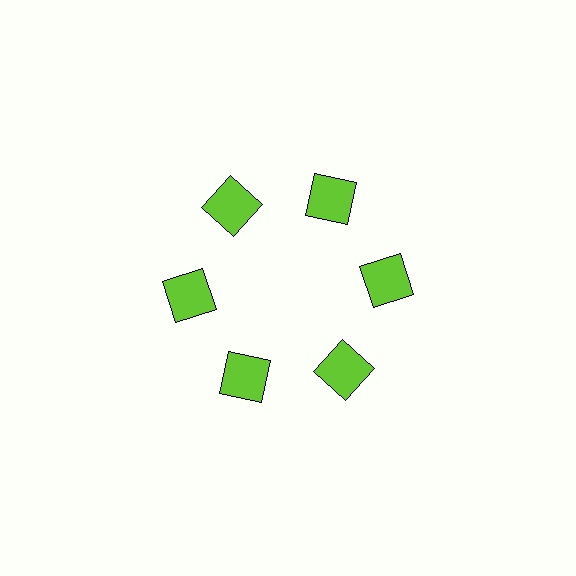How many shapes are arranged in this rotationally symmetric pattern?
There are 6 shapes, arranged in 6 groups of 1.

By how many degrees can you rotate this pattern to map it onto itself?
The pattern maps onto itself every 60 degrees of rotation.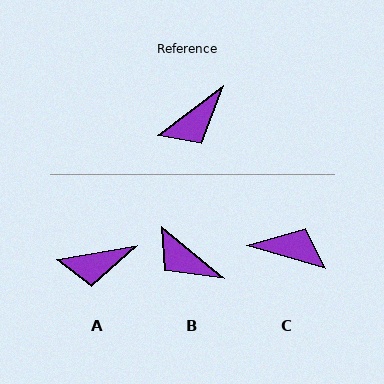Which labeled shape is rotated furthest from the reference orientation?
C, about 127 degrees away.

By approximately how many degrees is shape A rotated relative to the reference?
Approximately 27 degrees clockwise.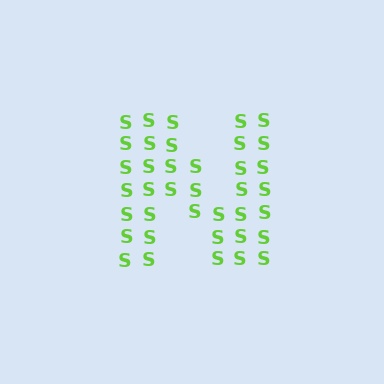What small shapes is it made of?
It is made of small letter S's.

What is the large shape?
The large shape is the letter N.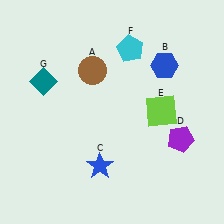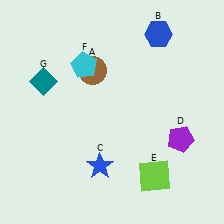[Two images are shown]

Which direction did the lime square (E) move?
The lime square (E) moved down.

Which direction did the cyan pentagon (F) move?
The cyan pentagon (F) moved left.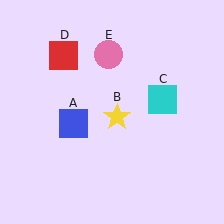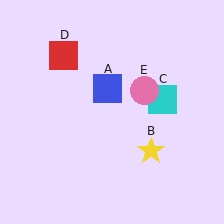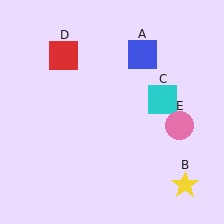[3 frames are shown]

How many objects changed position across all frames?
3 objects changed position: blue square (object A), yellow star (object B), pink circle (object E).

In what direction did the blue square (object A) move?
The blue square (object A) moved up and to the right.